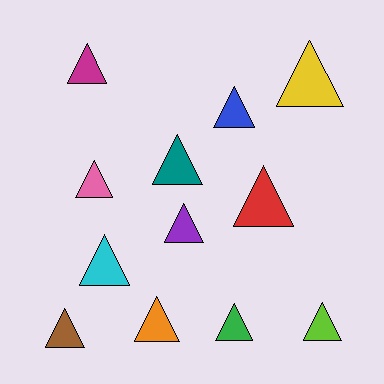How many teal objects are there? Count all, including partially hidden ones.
There is 1 teal object.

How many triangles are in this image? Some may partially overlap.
There are 12 triangles.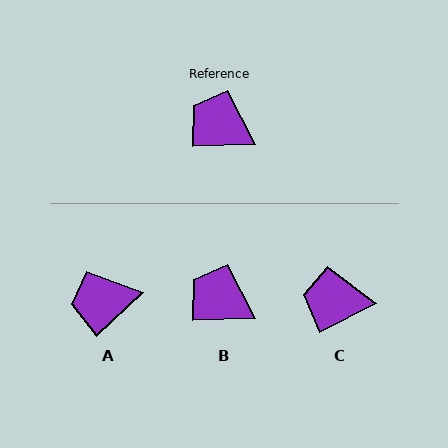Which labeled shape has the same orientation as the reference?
B.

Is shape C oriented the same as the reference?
No, it is off by about 25 degrees.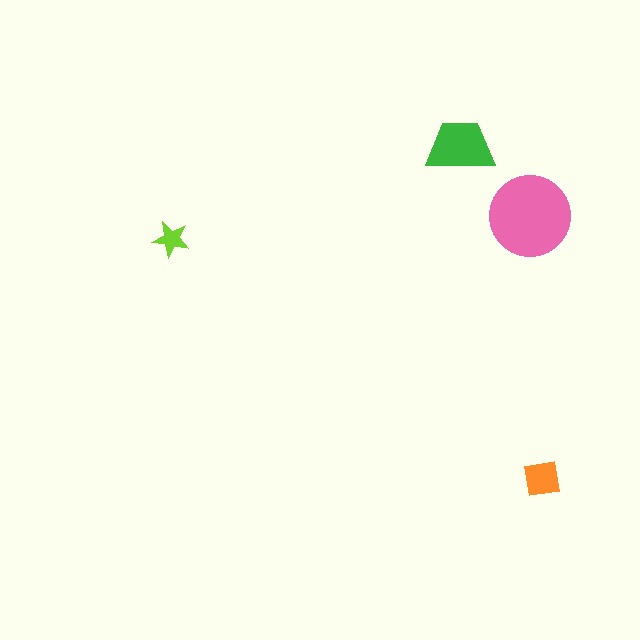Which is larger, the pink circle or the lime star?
The pink circle.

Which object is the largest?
The pink circle.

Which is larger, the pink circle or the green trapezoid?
The pink circle.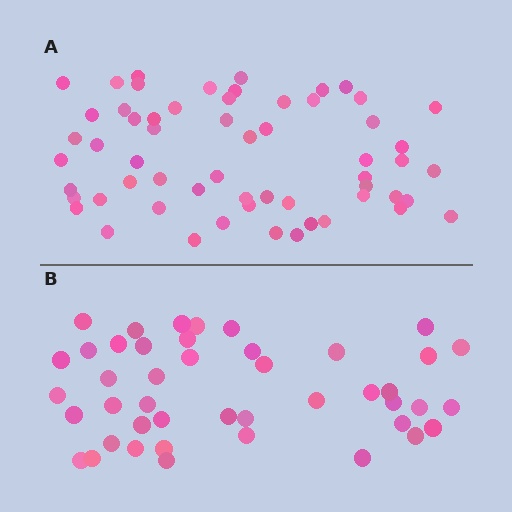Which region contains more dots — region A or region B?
Region A (the top region) has more dots.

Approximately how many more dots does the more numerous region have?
Region A has approximately 15 more dots than region B.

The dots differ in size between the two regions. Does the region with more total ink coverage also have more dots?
No. Region B has more total ink coverage because its dots are larger, but region A actually contains more individual dots. Total area can be misleading — the number of items is what matters here.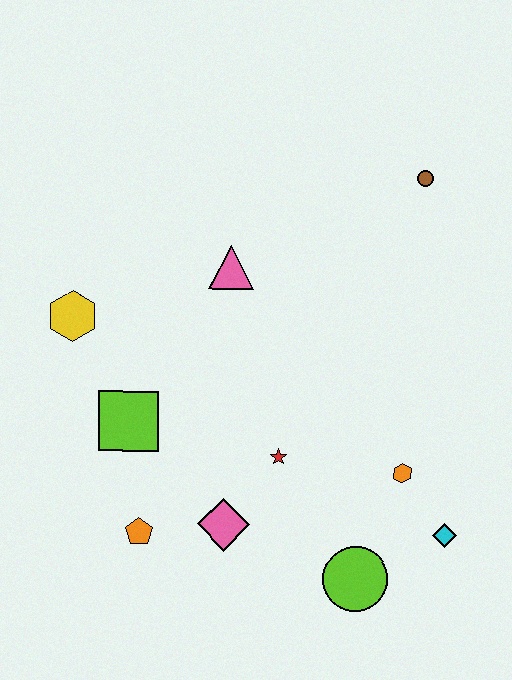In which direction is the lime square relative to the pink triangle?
The lime square is below the pink triangle.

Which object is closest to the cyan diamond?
The orange hexagon is closest to the cyan diamond.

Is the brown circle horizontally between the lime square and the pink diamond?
No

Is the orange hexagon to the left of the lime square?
No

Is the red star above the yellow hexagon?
No